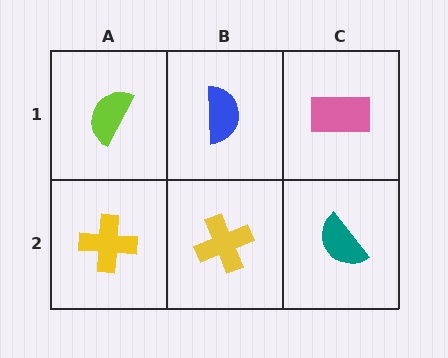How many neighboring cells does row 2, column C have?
2.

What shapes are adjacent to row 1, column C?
A teal semicircle (row 2, column C), a blue semicircle (row 1, column B).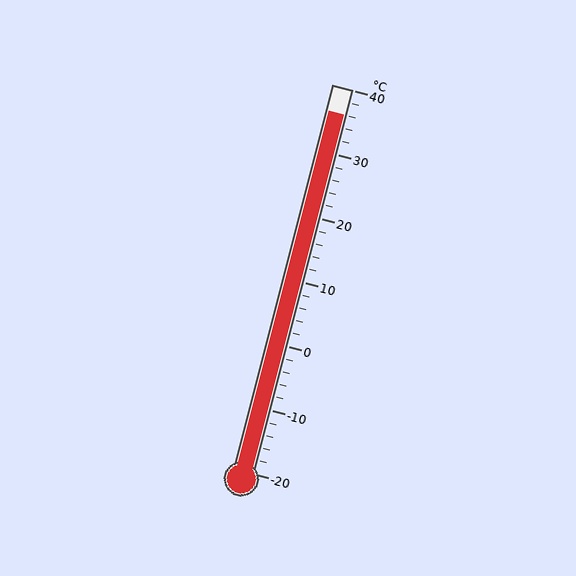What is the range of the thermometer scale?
The thermometer scale ranges from -20°C to 40°C.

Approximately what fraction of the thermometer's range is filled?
The thermometer is filled to approximately 95% of its range.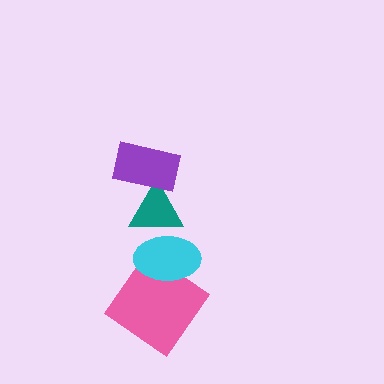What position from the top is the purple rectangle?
The purple rectangle is 1st from the top.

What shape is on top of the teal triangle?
The purple rectangle is on top of the teal triangle.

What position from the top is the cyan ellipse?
The cyan ellipse is 3rd from the top.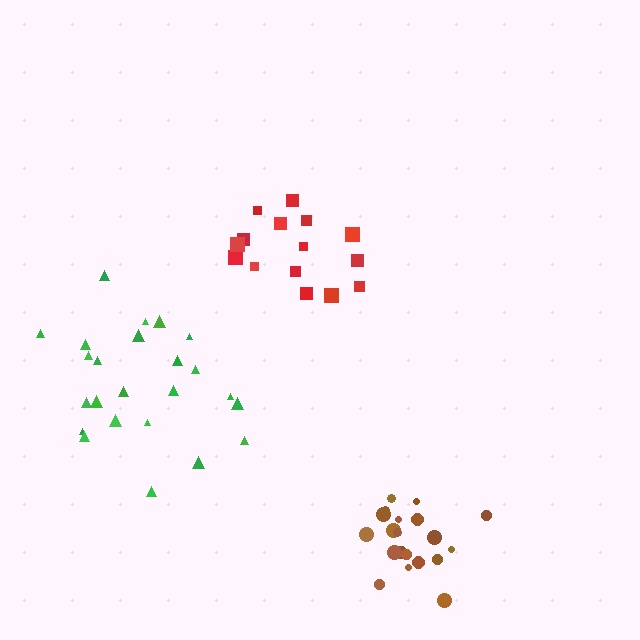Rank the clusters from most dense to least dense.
brown, red, green.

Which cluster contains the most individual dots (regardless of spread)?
Green (24).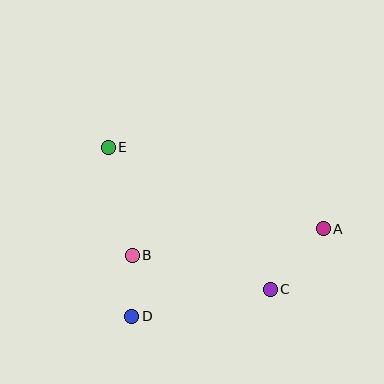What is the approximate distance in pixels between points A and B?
The distance between A and B is approximately 193 pixels.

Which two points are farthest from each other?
Points A and E are farthest from each other.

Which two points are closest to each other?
Points B and D are closest to each other.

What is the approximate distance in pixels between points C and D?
The distance between C and D is approximately 141 pixels.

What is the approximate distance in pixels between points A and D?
The distance between A and D is approximately 211 pixels.